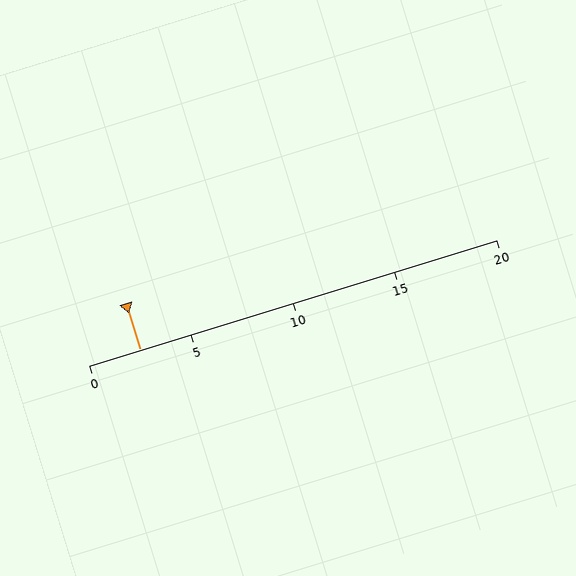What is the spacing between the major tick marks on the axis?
The major ticks are spaced 5 apart.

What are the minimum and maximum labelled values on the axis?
The axis runs from 0 to 20.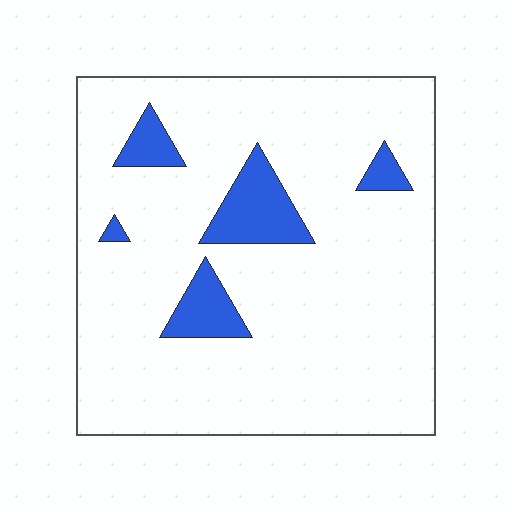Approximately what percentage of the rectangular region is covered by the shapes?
Approximately 10%.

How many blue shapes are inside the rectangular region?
5.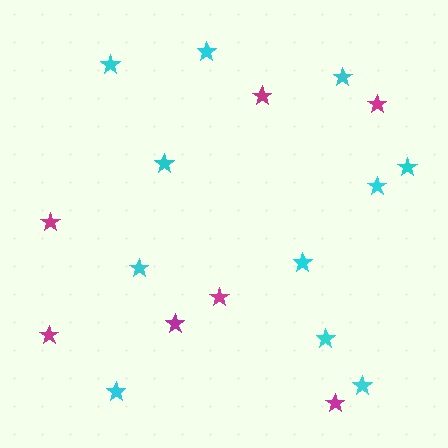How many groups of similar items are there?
There are 2 groups: one group of magenta stars (7) and one group of cyan stars (11).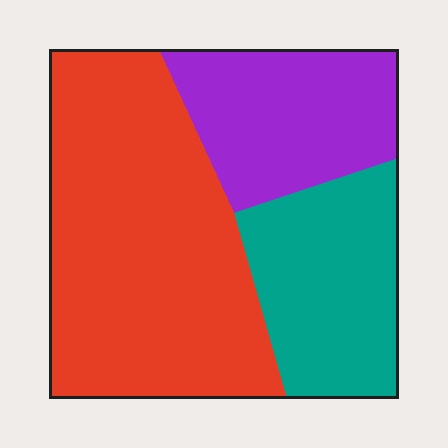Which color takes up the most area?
Red, at roughly 50%.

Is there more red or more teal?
Red.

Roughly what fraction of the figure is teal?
Teal takes up about one quarter (1/4) of the figure.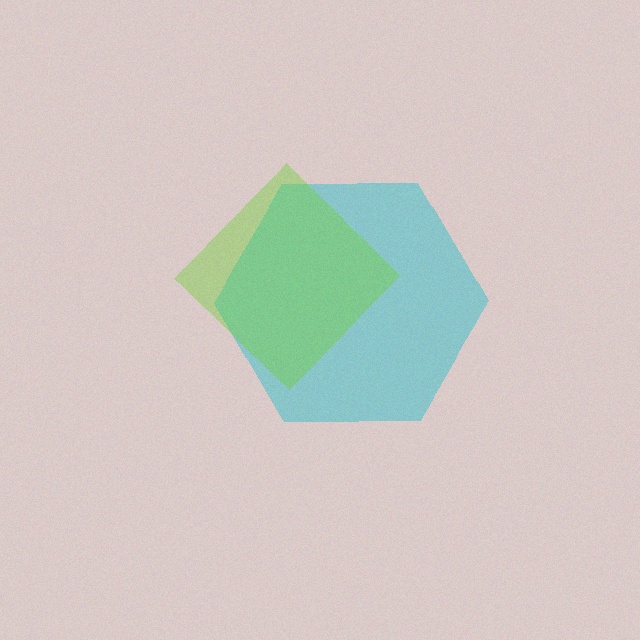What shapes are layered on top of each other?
The layered shapes are: a cyan hexagon, a lime diamond.